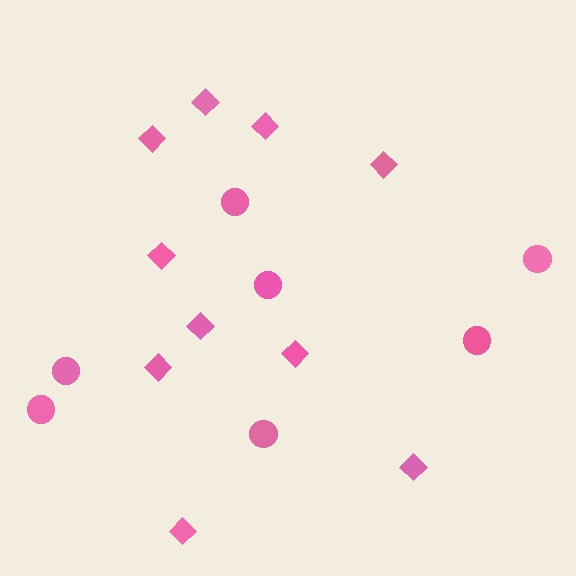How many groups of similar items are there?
There are 2 groups: one group of circles (7) and one group of diamonds (10).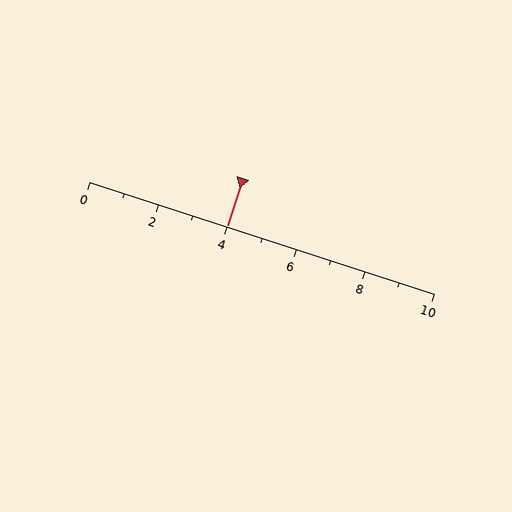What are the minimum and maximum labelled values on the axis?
The axis runs from 0 to 10.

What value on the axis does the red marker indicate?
The marker indicates approximately 4.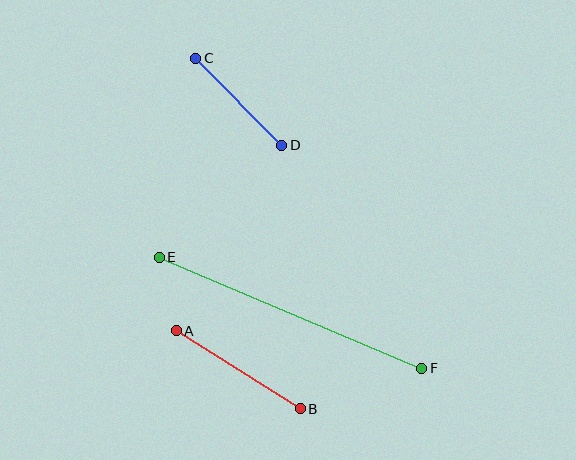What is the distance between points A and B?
The distance is approximately 147 pixels.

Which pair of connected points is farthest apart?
Points E and F are farthest apart.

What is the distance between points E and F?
The distance is approximately 285 pixels.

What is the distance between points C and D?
The distance is approximately 122 pixels.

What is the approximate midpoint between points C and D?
The midpoint is at approximately (239, 102) pixels.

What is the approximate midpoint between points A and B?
The midpoint is at approximately (238, 370) pixels.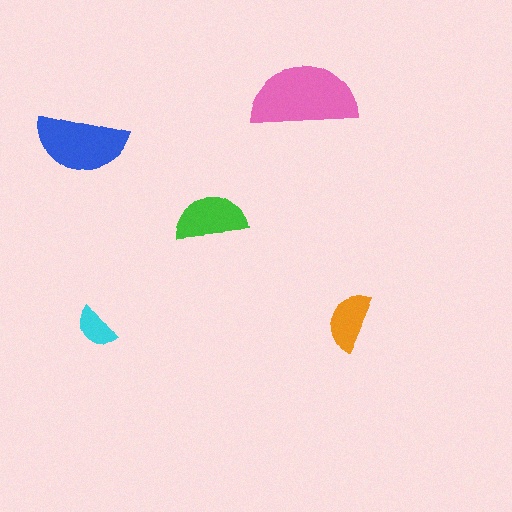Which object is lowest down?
The orange semicircle is bottommost.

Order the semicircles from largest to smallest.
the pink one, the blue one, the green one, the orange one, the cyan one.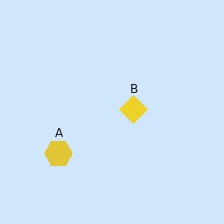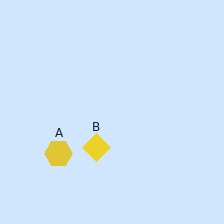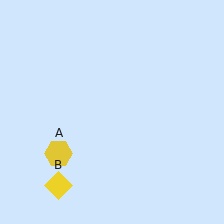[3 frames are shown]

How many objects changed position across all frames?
1 object changed position: yellow diamond (object B).